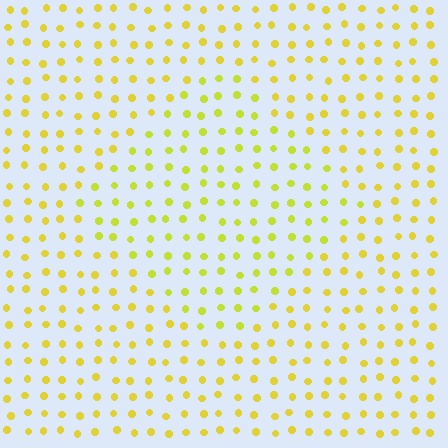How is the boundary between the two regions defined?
The boundary is defined purely by a slight shift in hue (about 16 degrees). Spacing, size, and orientation are identical on both sides.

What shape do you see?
I see a diamond.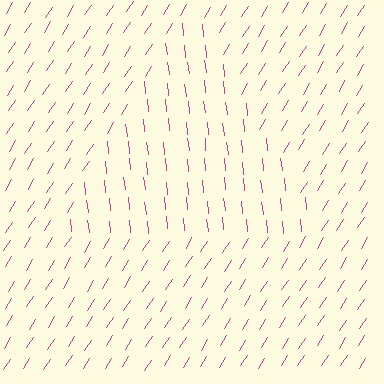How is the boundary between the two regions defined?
The boundary is defined purely by a change in line orientation (approximately 38 degrees difference). All lines are the same color and thickness.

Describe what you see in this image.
The image is filled with small magenta line segments. A triangle region in the image has lines oriented differently from the surrounding lines, creating a visible texture boundary.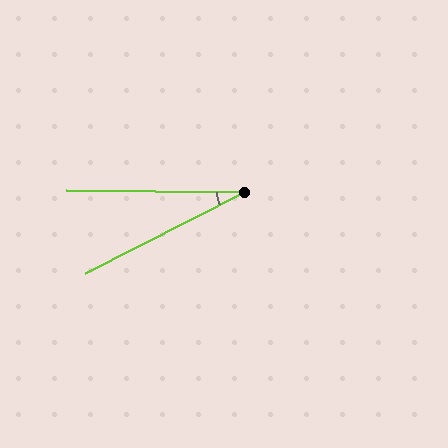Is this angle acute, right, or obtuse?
It is acute.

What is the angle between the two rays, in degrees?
Approximately 28 degrees.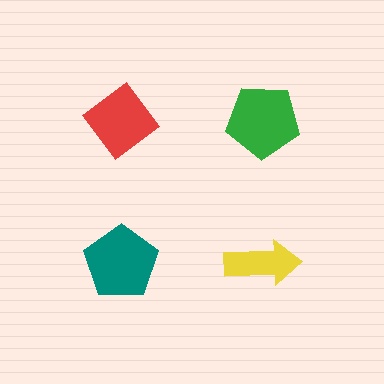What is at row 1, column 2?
A green pentagon.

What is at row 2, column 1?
A teal pentagon.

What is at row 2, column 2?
A yellow arrow.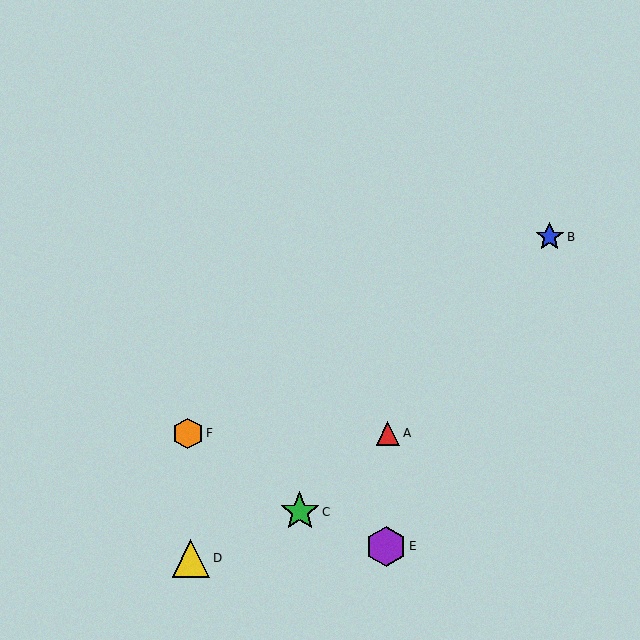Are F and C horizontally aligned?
No, F is at y≈434 and C is at y≈512.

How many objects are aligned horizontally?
2 objects (A, F) are aligned horizontally.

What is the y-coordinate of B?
Object B is at y≈237.